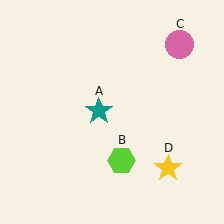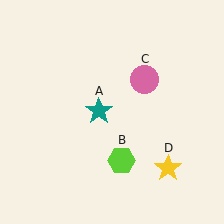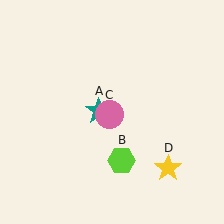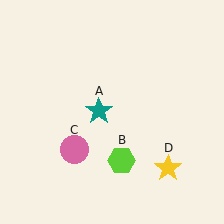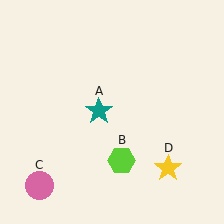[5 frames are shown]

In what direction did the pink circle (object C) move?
The pink circle (object C) moved down and to the left.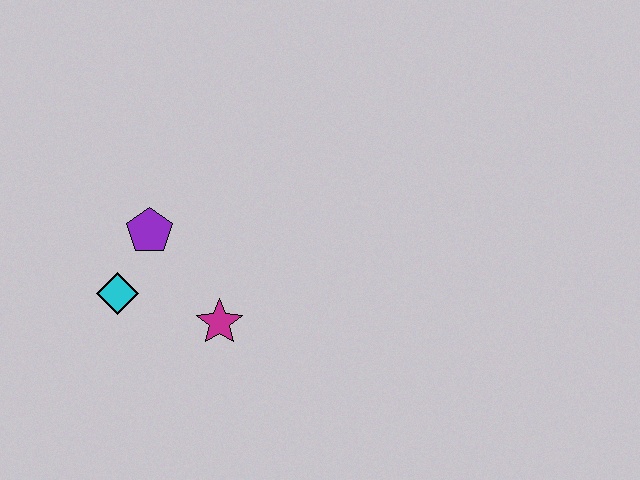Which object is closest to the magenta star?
The cyan diamond is closest to the magenta star.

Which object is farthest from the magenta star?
The purple pentagon is farthest from the magenta star.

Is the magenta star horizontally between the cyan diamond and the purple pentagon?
No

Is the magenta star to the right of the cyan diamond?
Yes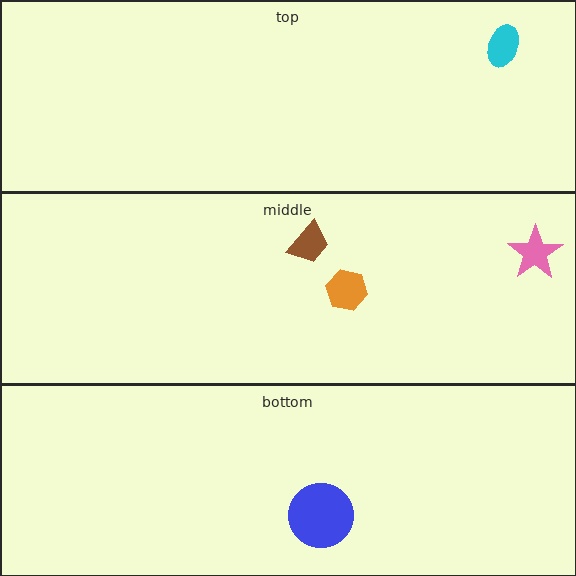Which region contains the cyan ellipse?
The top region.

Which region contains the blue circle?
The bottom region.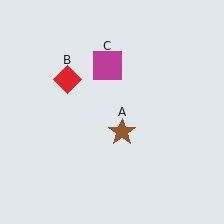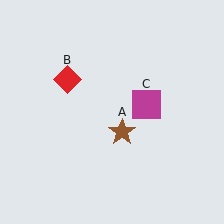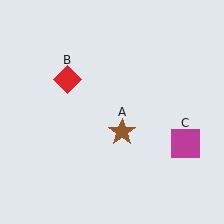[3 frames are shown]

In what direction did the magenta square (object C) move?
The magenta square (object C) moved down and to the right.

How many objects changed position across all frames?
1 object changed position: magenta square (object C).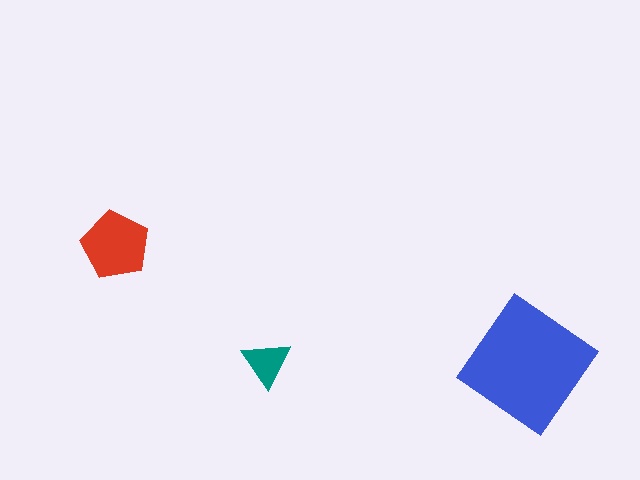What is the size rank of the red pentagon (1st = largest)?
2nd.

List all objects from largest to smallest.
The blue diamond, the red pentagon, the teal triangle.